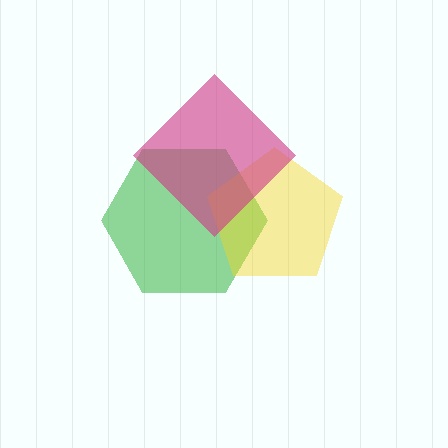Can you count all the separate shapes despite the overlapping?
Yes, there are 3 separate shapes.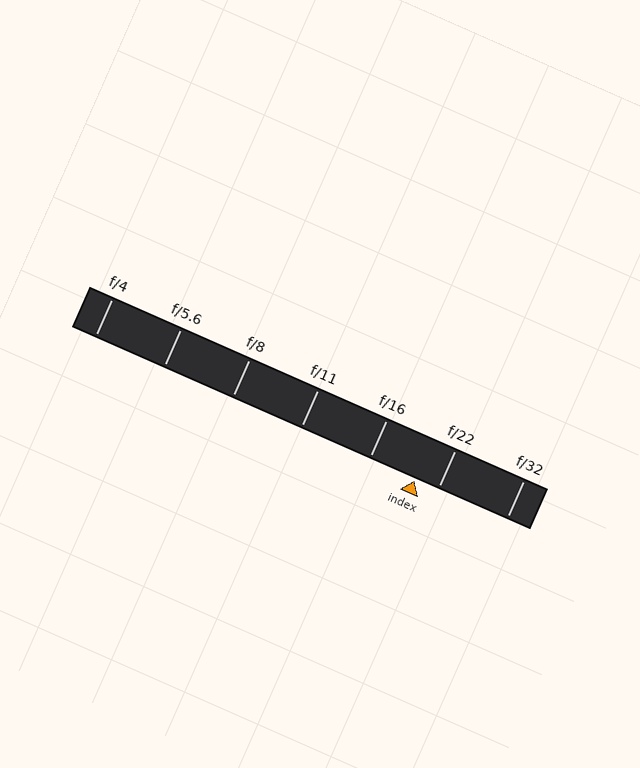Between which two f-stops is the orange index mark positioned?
The index mark is between f/16 and f/22.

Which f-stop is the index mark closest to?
The index mark is closest to f/22.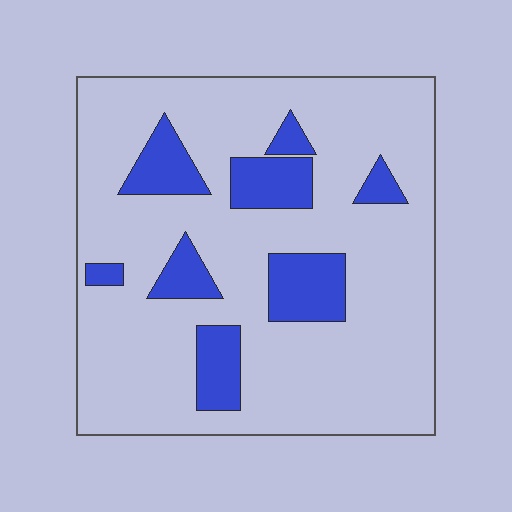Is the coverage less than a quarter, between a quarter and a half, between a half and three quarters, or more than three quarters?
Less than a quarter.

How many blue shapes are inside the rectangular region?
8.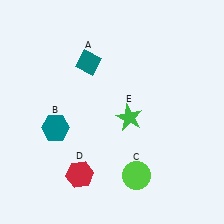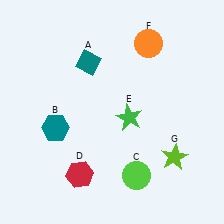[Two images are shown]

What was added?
An orange circle (F), a lime star (G) were added in Image 2.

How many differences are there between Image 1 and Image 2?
There are 2 differences between the two images.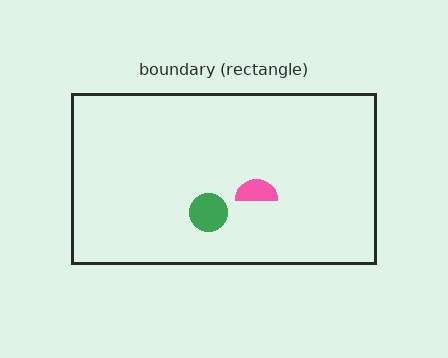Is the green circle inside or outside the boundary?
Inside.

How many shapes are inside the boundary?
2 inside, 0 outside.